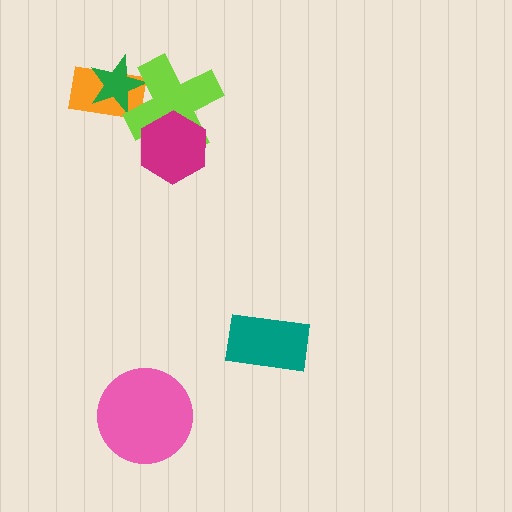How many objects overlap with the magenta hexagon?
1 object overlaps with the magenta hexagon.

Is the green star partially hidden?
Yes, it is partially covered by another shape.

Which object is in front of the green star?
The lime cross is in front of the green star.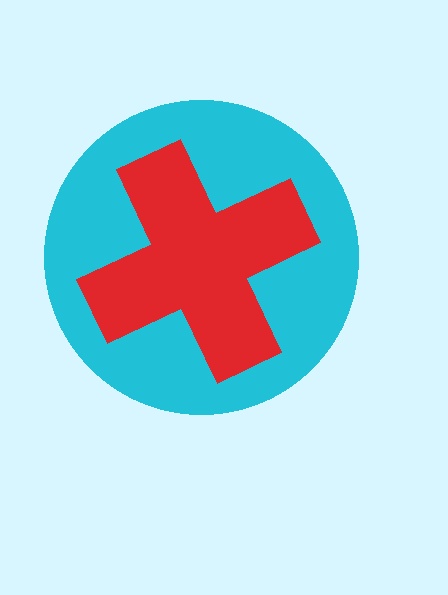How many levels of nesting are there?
2.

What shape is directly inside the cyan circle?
The red cross.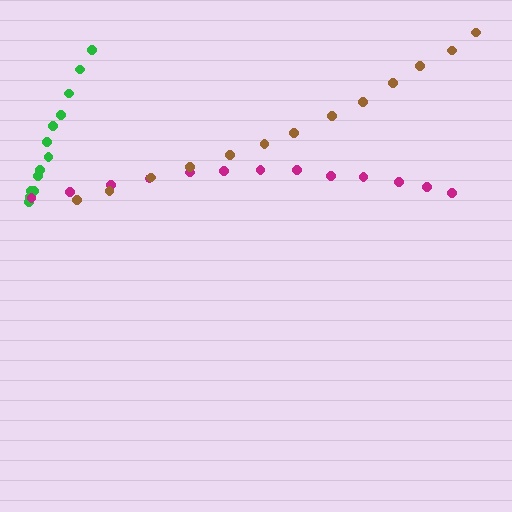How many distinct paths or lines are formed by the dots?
There are 3 distinct paths.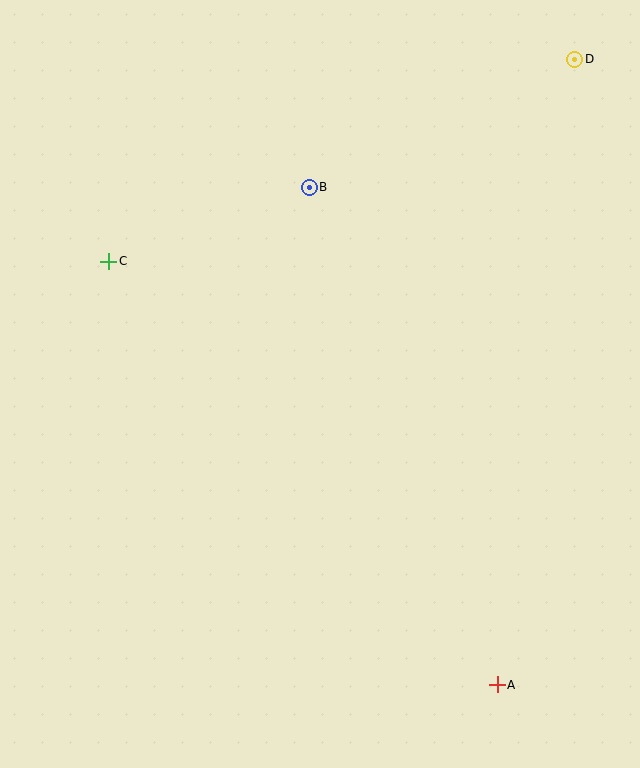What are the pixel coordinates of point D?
Point D is at (575, 59).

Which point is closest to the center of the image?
Point B at (309, 187) is closest to the center.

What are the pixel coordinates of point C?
Point C is at (109, 261).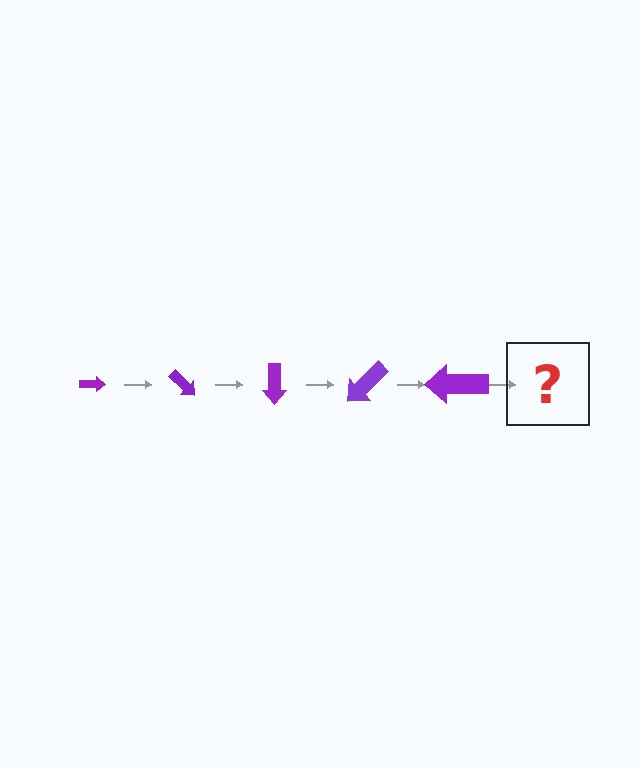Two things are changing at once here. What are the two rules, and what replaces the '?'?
The two rules are that the arrow grows larger each step and it rotates 45 degrees each step. The '?' should be an arrow, larger than the previous one and rotated 225 degrees from the start.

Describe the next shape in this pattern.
It should be an arrow, larger than the previous one and rotated 225 degrees from the start.